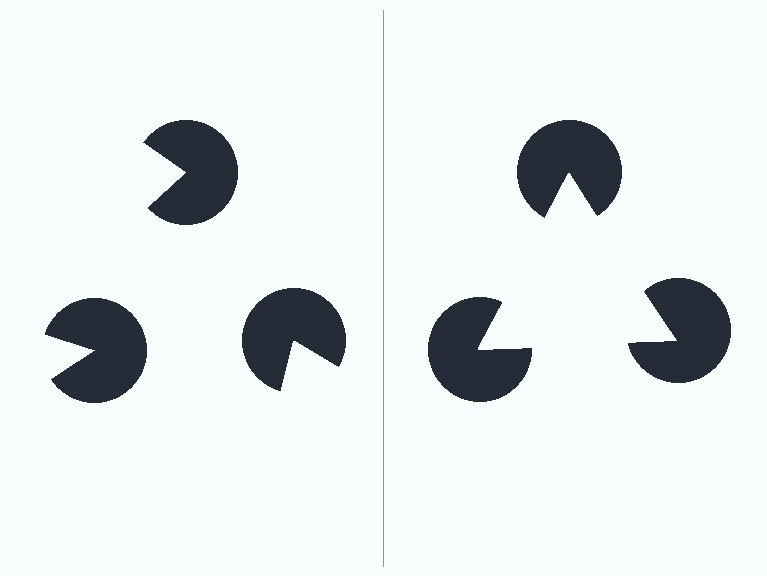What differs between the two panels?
The pac-man discs are positioned identically on both sides; only the wedge orientations differ. On the right they align to a triangle; on the left they are misaligned.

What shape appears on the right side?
An illusory triangle.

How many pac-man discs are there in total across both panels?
6 — 3 on each side.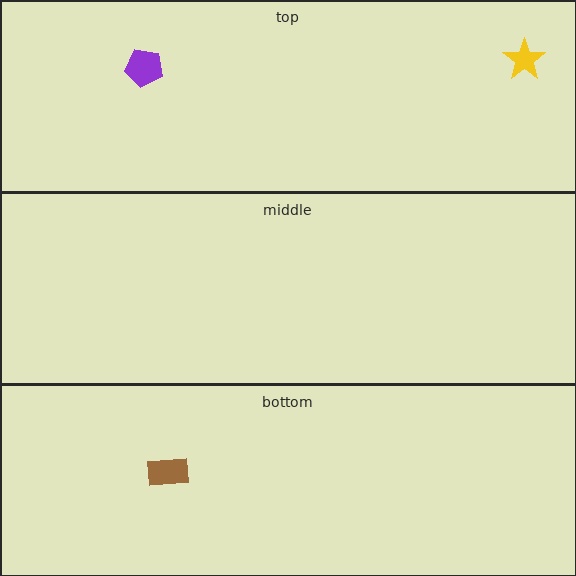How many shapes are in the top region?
2.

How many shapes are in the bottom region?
1.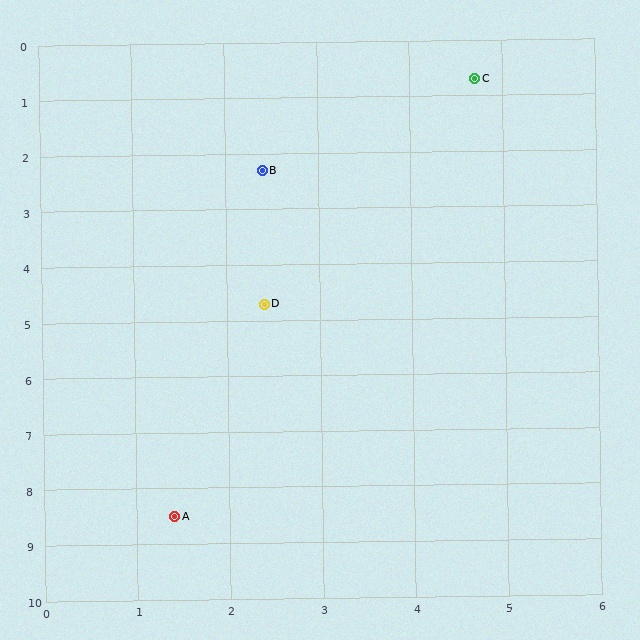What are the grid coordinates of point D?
Point D is at approximately (2.4, 4.7).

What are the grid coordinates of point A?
Point A is at approximately (1.4, 8.5).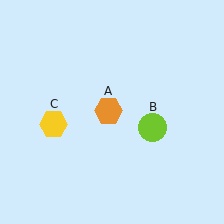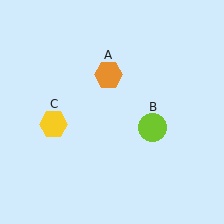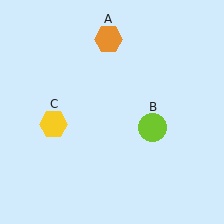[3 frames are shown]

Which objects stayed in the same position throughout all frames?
Lime circle (object B) and yellow hexagon (object C) remained stationary.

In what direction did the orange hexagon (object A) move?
The orange hexagon (object A) moved up.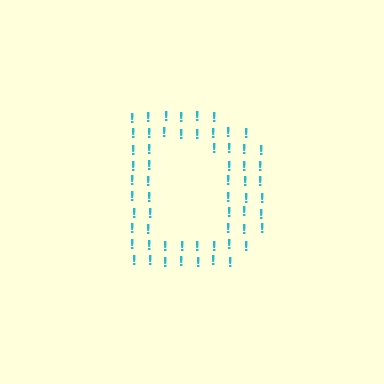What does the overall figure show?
The overall figure shows the letter D.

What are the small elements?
The small elements are exclamation marks.